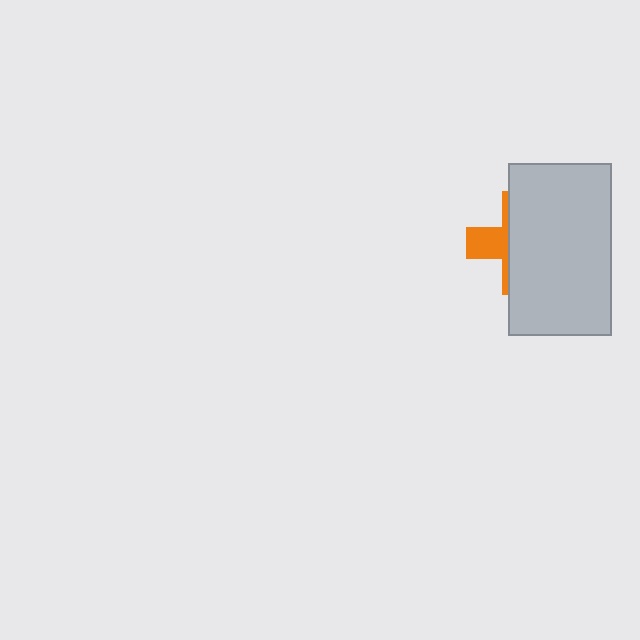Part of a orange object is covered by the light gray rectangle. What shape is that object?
It is a cross.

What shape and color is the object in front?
The object in front is a light gray rectangle.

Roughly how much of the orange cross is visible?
A small part of it is visible (roughly 32%).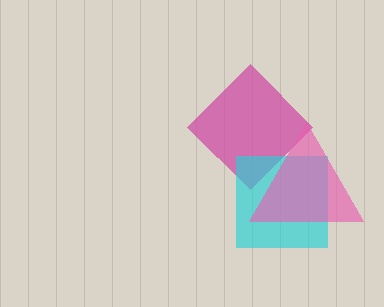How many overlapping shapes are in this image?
There are 3 overlapping shapes in the image.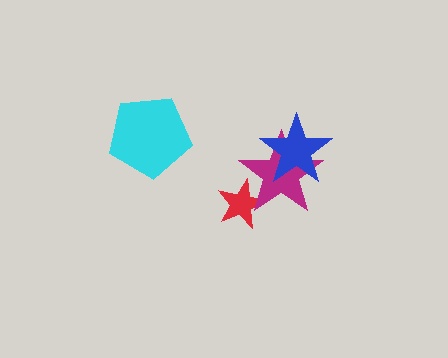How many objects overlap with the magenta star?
2 objects overlap with the magenta star.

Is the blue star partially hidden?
No, no other shape covers it.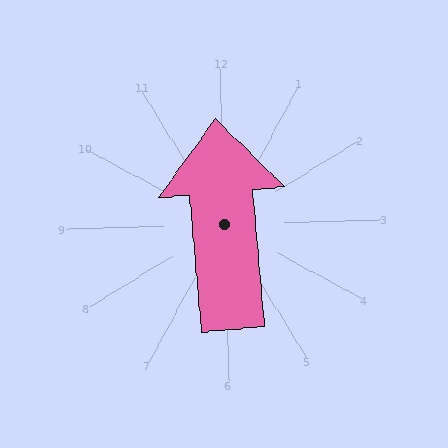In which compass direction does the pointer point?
North.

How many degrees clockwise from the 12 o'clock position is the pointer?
Approximately 357 degrees.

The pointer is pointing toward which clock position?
Roughly 12 o'clock.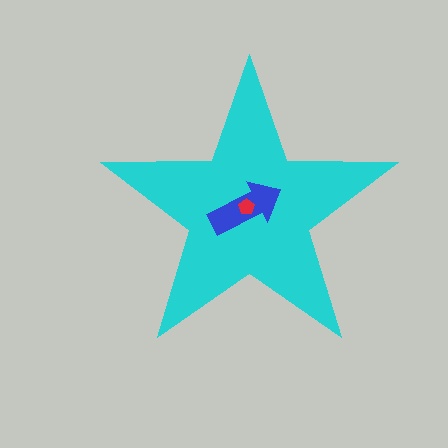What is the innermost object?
The red pentagon.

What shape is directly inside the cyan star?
The blue arrow.